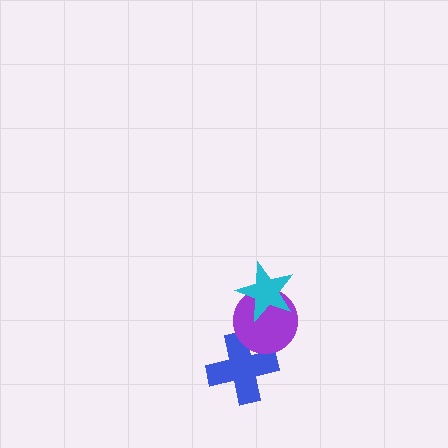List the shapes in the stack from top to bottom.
From top to bottom: the cyan star, the purple circle, the blue cross.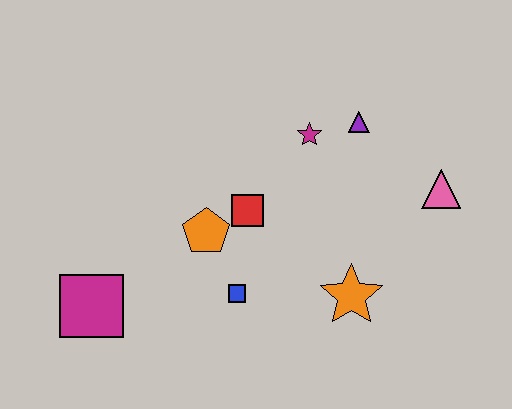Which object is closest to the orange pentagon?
The red square is closest to the orange pentagon.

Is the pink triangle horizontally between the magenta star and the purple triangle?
No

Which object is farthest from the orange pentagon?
The pink triangle is farthest from the orange pentagon.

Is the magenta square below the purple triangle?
Yes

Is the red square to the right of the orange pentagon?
Yes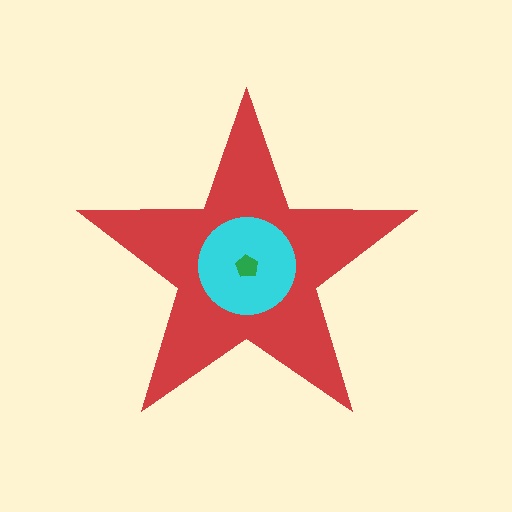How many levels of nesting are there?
3.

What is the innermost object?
The green pentagon.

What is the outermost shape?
The red star.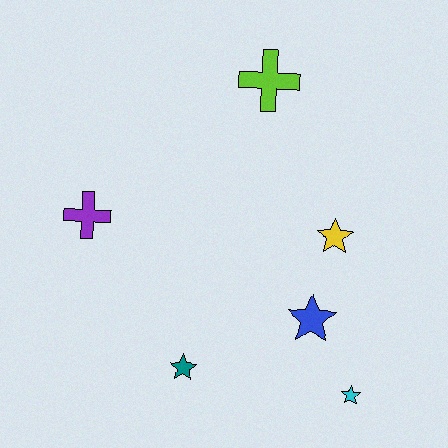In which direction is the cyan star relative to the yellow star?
The cyan star is below the yellow star.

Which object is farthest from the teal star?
The lime cross is farthest from the teal star.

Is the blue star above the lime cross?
No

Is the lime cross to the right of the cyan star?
No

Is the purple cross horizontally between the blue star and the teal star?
No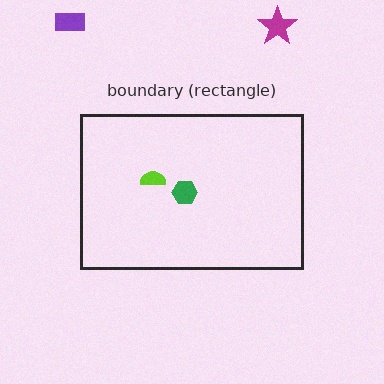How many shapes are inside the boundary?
2 inside, 2 outside.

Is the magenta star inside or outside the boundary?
Outside.